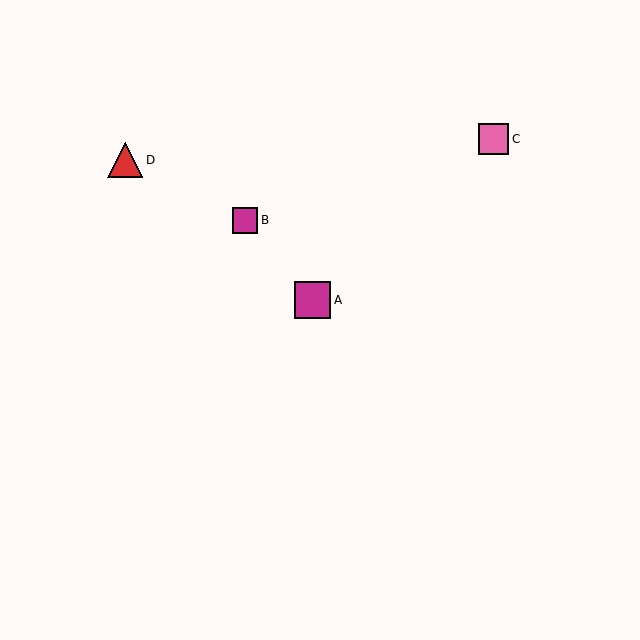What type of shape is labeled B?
Shape B is a magenta square.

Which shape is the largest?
The magenta square (labeled A) is the largest.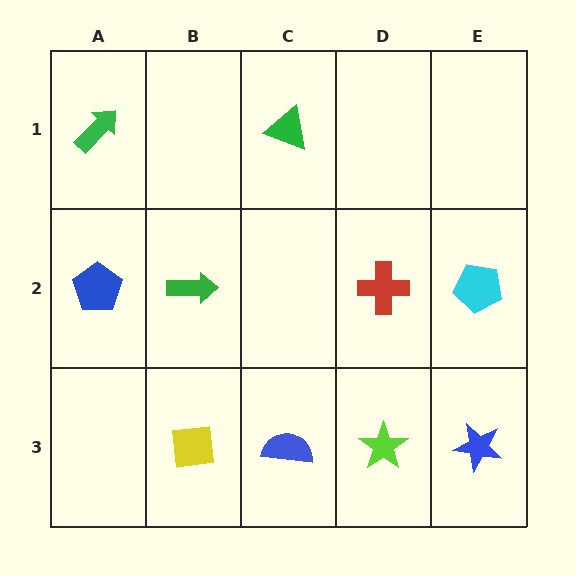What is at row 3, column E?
A blue star.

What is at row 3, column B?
A yellow square.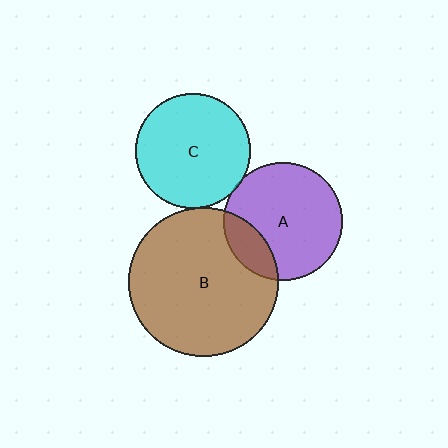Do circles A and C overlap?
Yes.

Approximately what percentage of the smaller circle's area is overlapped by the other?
Approximately 5%.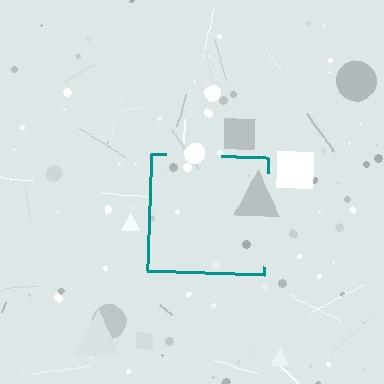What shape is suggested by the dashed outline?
The dashed outline suggests a square.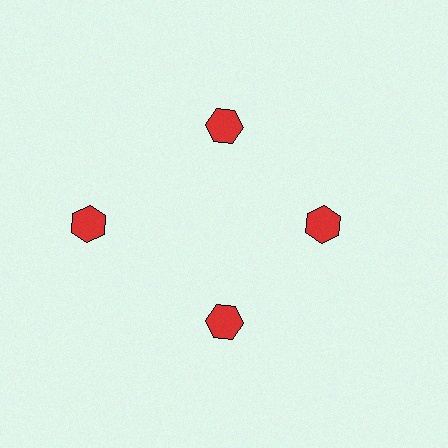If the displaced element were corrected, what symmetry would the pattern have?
It would have 4-fold rotational symmetry — the pattern would map onto itself every 90 degrees.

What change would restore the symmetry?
The symmetry would be restored by moving it inward, back onto the ring so that all 4 hexagons sit at equal angles and equal distance from the center.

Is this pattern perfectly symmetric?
No. The 4 red hexagons are arranged in a ring, but one element near the 9 o'clock position is pushed outward from the center, breaking the 4-fold rotational symmetry.